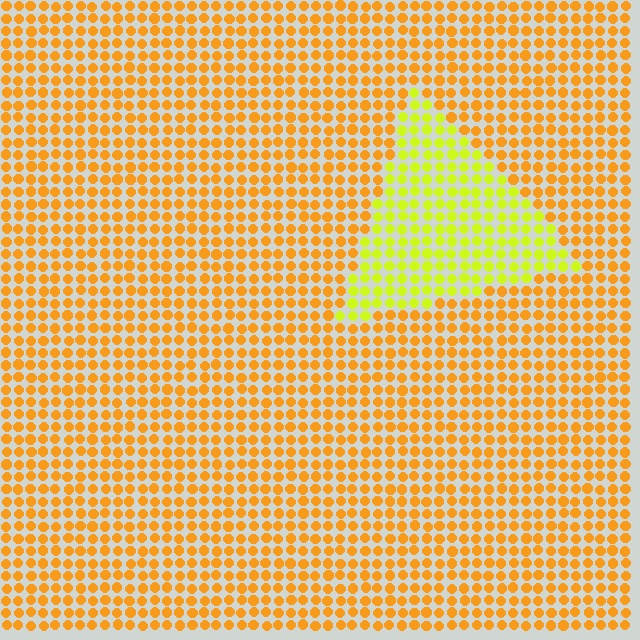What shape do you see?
I see a triangle.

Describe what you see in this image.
The image is filled with small orange elements in a uniform arrangement. A triangle-shaped region is visible where the elements are tinted to a slightly different hue, forming a subtle color boundary.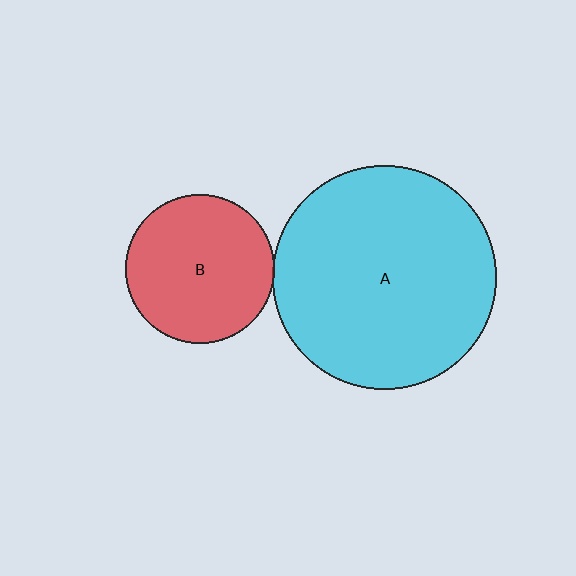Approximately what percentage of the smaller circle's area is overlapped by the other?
Approximately 5%.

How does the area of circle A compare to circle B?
Approximately 2.3 times.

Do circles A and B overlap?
Yes.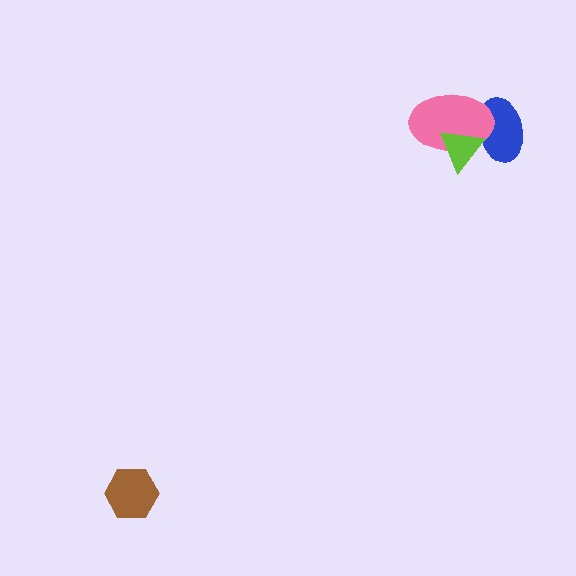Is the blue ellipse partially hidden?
Yes, it is partially covered by another shape.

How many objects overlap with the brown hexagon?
0 objects overlap with the brown hexagon.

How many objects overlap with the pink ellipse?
2 objects overlap with the pink ellipse.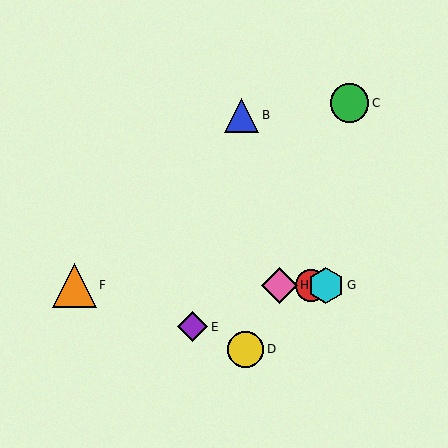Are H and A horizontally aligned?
Yes, both are at y≈285.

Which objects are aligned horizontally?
Objects A, F, G, H are aligned horizontally.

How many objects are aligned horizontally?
4 objects (A, F, G, H) are aligned horizontally.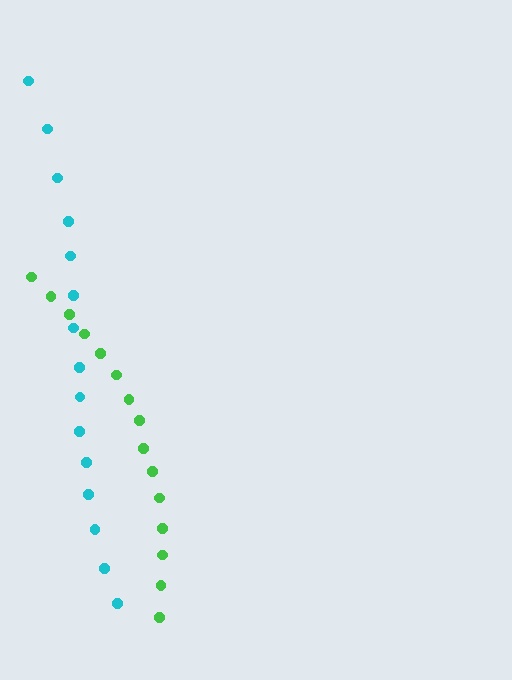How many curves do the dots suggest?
There are 2 distinct paths.